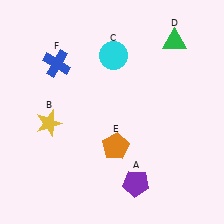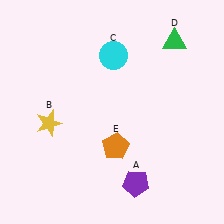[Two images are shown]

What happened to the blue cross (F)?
The blue cross (F) was removed in Image 2. It was in the top-left area of Image 1.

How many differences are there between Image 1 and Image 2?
There is 1 difference between the two images.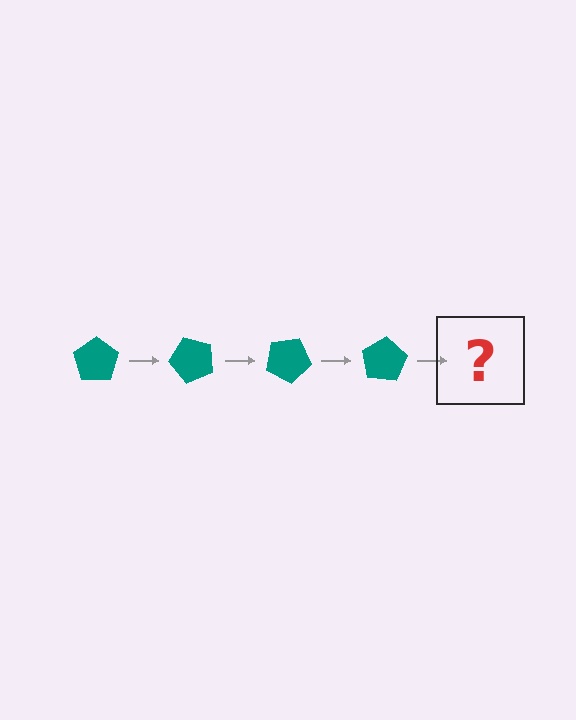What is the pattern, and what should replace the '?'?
The pattern is that the pentagon rotates 50 degrees each step. The '?' should be a teal pentagon rotated 200 degrees.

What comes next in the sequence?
The next element should be a teal pentagon rotated 200 degrees.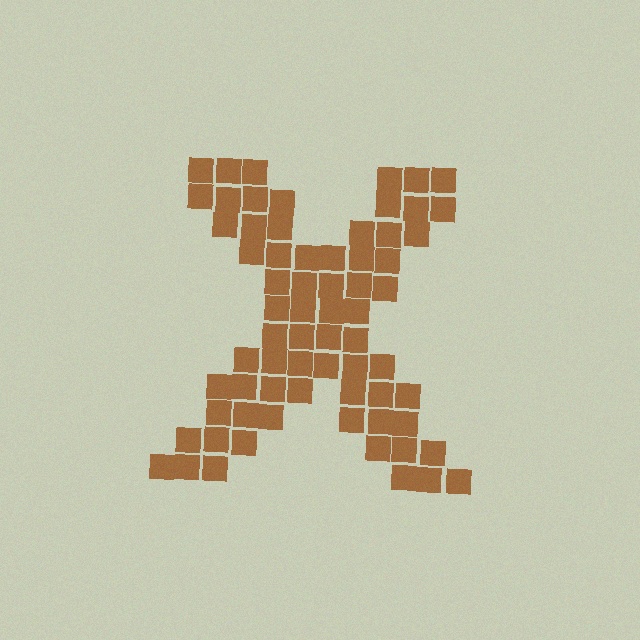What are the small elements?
The small elements are squares.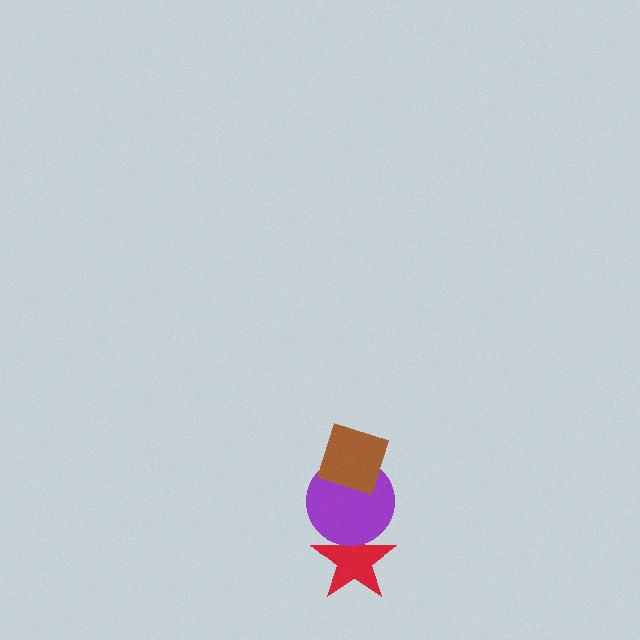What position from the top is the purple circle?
The purple circle is 2nd from the top.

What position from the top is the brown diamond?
The brown diamond is 1st from the top.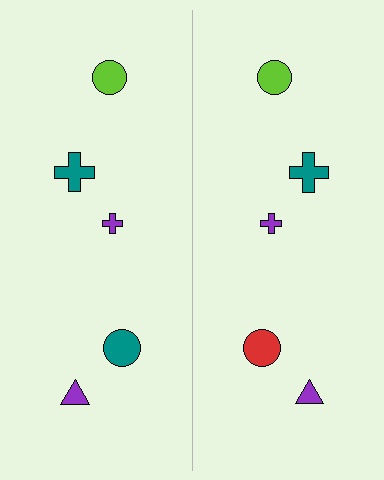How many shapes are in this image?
There are 10 shapes in this image.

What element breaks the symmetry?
The red circle on the right side breaks the symmetry — its mirror counterpart is teal.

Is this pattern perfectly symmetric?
No, the pattern is not perfectly symmetric. The red circle on the right side breaks the symmetry — its mirror counterpart is teal.